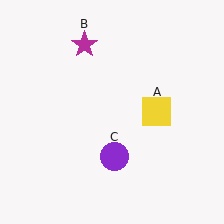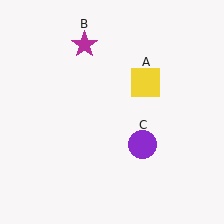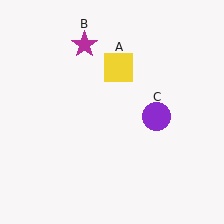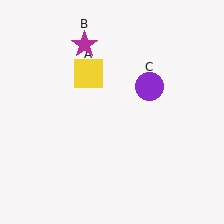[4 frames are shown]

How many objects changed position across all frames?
2 objects changed position: yellow square (object A), purple circle (object C).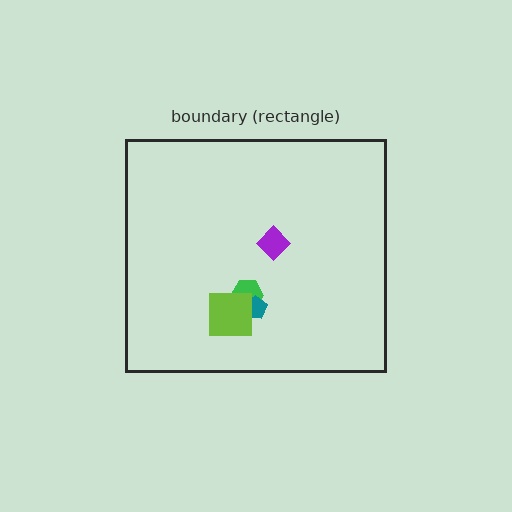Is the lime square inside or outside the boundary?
Inside.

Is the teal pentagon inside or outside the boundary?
Inside.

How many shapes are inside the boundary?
4 inside, 0 outside.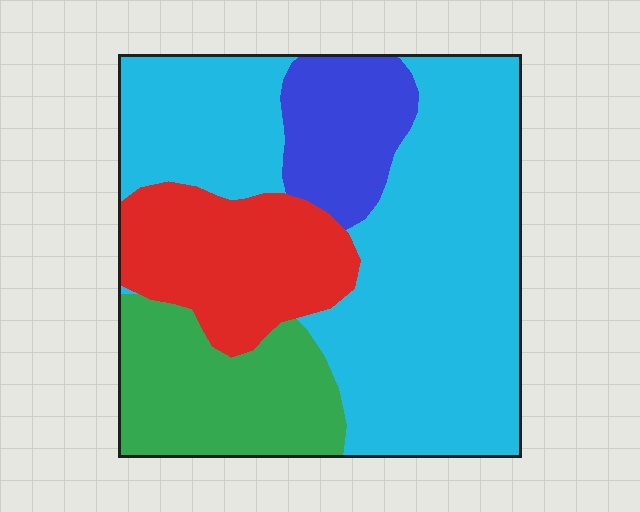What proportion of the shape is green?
Green takes up about one sixth (1/6) of the shape.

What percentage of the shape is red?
Red covers around 20% of the shape.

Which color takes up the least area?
Blue, at roughly 10%.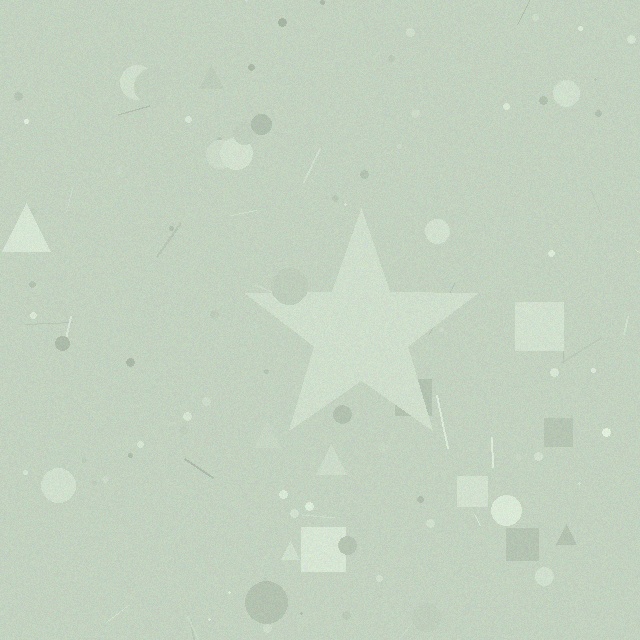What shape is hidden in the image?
A star is hidden in the image.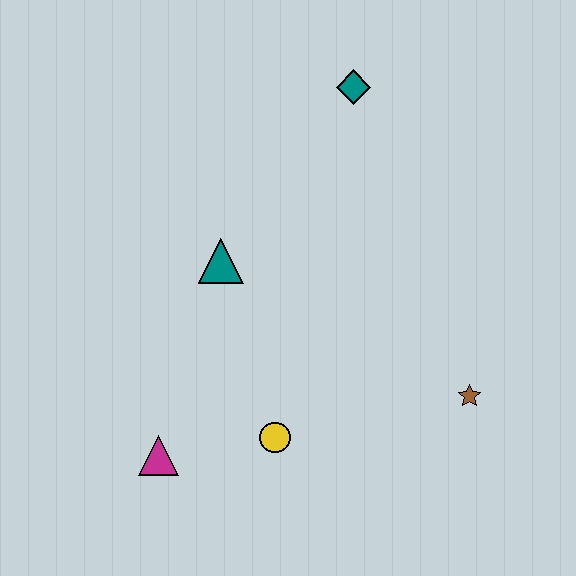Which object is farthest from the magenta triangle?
The teal diamond is farthest from the magenta triangle.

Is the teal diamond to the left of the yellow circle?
No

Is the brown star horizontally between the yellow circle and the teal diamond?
No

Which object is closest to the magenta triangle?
The yellow circle is closest to the magenta triangle.